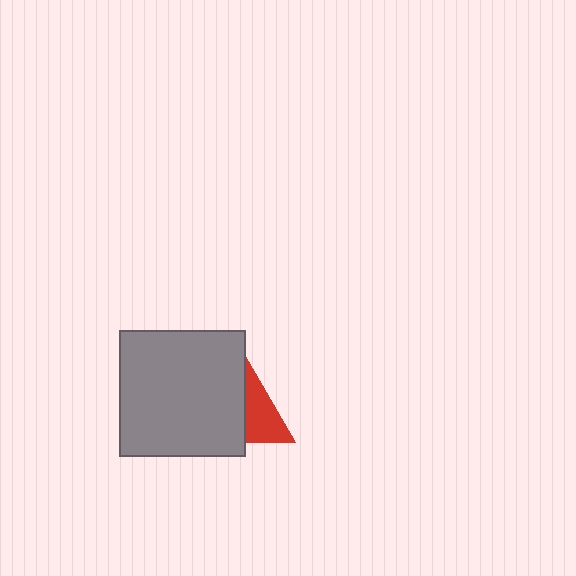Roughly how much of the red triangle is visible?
A small part of it is visible (roughly 37%).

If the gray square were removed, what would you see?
You would see the complete red triangle.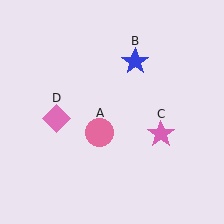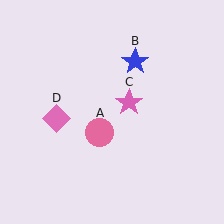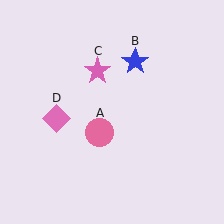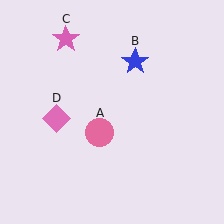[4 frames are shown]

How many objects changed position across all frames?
1 object changed position: pink star (object C).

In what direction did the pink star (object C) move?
The pink star (object C) moved up and to the left.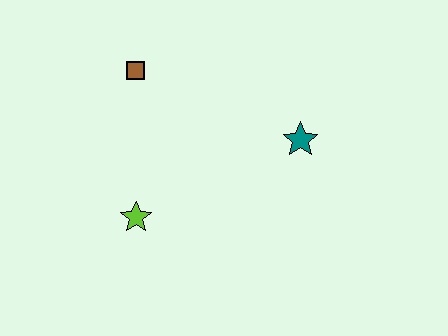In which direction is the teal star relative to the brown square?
The teal star is to the right of the brown square.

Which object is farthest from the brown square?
The teal star is farthest from the brown square.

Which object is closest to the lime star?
The brown square is closest to the lime star.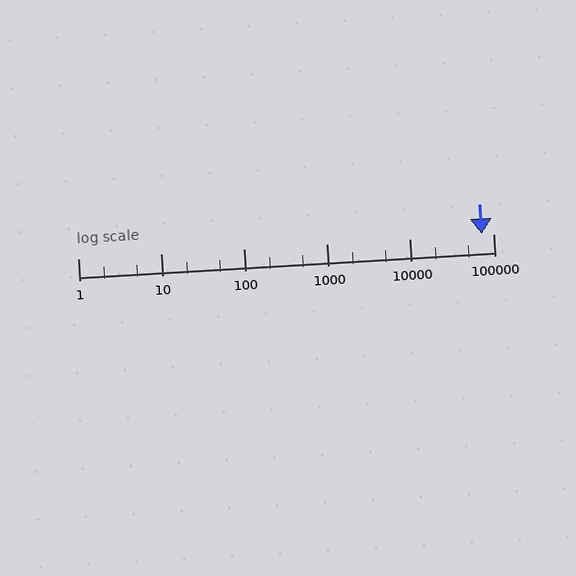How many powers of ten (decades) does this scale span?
The scale spans 5 decades, from 1 to 100000.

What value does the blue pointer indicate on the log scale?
The pointer indicates approximately 72000.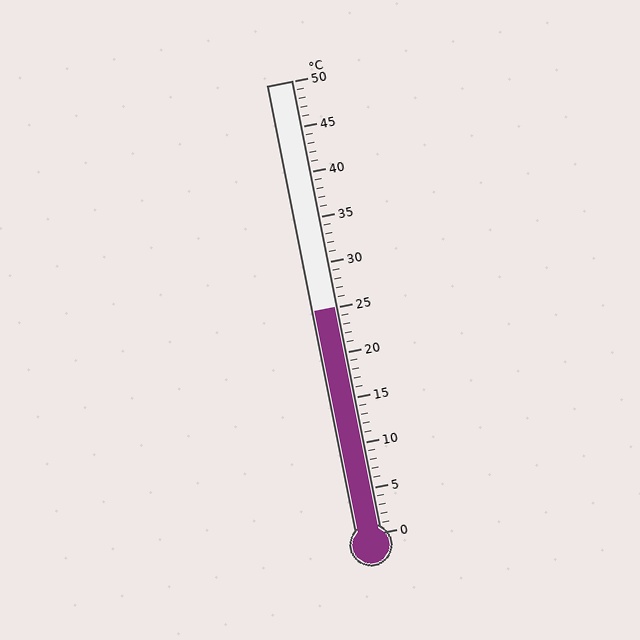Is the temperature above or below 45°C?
The temperature is below 45°C.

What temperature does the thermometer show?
The thermometer shows approximately 25°C.